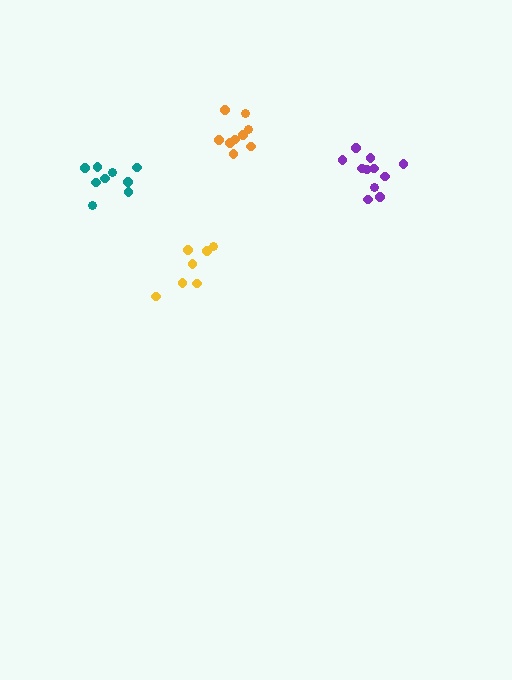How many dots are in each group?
Group 1: 7 dots, Group 2: 9 dots, Group 3: 9 dots, Group 4: 11 dots (36 total).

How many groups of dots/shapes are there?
There are 4 groups.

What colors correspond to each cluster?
The clusters are colored: yellow, orange, teal, purple.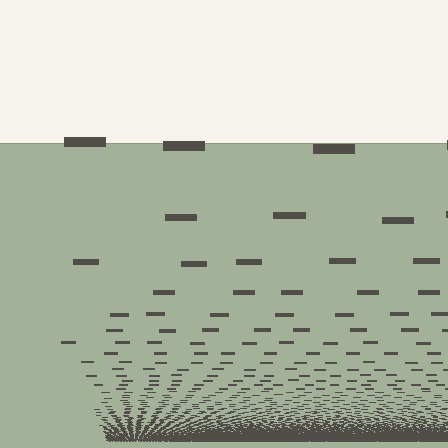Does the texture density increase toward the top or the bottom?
Density increases toward the bottom.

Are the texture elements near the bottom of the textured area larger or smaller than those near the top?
Smaller. The gradient is inverted — elements near the bottom are smaller and denser.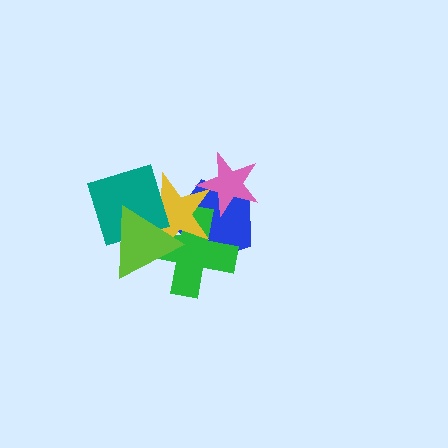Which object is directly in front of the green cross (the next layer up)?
The yellow star is directly in front of the green cross.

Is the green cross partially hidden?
Yes, it is partially covered by another shape.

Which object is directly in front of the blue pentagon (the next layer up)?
The green cross is directly in front of the blue pentagon.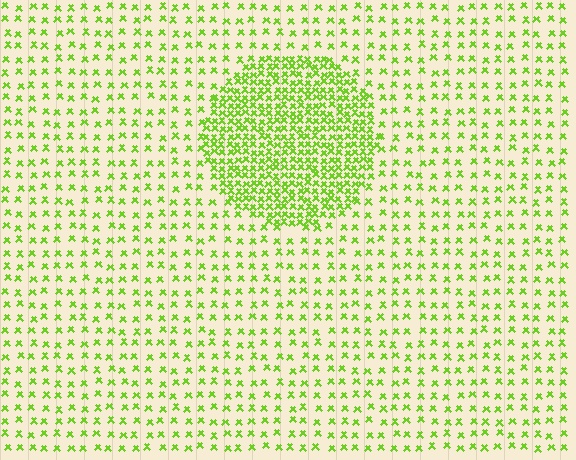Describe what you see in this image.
The image contains small lime elements arranged at two different densities. A circle-shaped region is visible where the elements are more densely packed than the surrounding area.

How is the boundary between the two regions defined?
The boundary is defined by a change in element density (approximately 2.8x ratio). All elements are the same color, size, and shape.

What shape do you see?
I see a circle.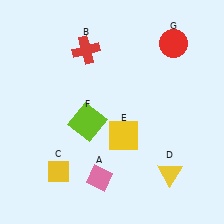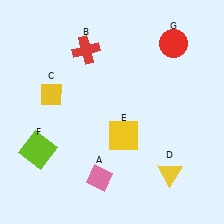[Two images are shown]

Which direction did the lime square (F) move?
The lime square (F) moved left.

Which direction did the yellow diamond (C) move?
The yellow diamond (C) moved up.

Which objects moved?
The objects that moved are: the yellow diamond (C), the lime square (F).